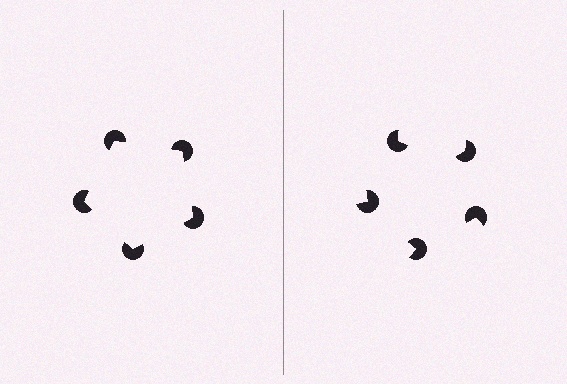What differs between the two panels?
The pac-man discs are positioned identically on both sides; only the wedge orientations differ. On the left they align to a pentagon; on the right they are misaligned.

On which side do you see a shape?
An illusory pentagon appears on the left side. On the right side the wedge cuts are rotated, so no coherent shape forms.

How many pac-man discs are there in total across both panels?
10 — 5 on each side.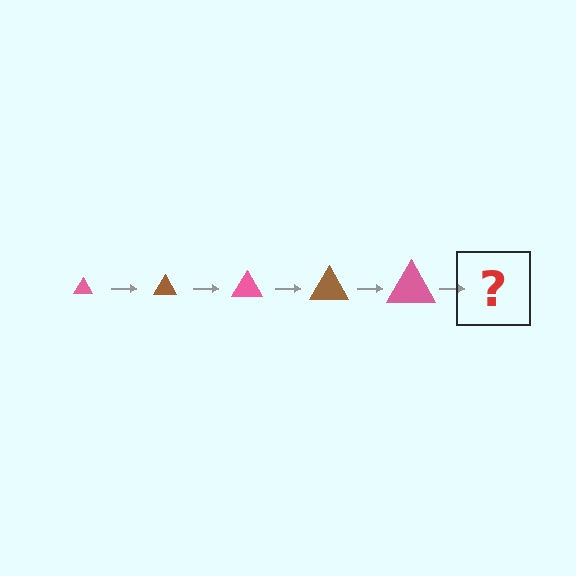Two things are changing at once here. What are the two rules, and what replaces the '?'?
The two rules are that the triangle grows larger each step and the color cycles through pink and brown. The '?' should be a brown triangle, larger than the previous one.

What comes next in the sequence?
The next element should be a brown triangle, larger than the previous one.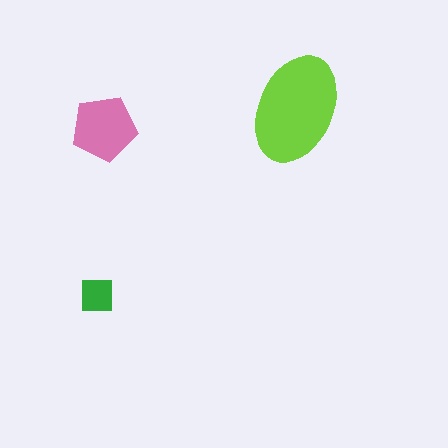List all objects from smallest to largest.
The green square, the pink pentagon, the lime ellipse.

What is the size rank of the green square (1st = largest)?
3rd.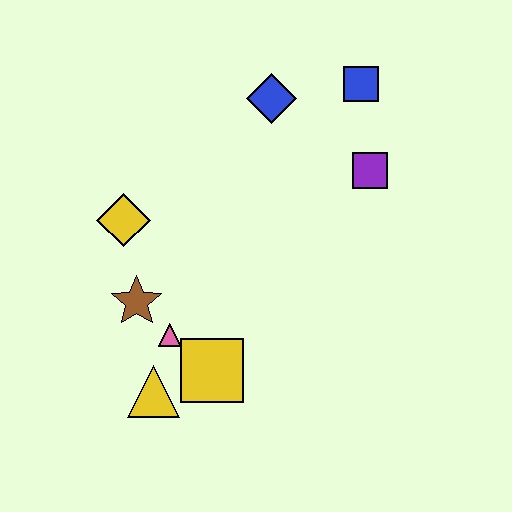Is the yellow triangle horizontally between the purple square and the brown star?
Yes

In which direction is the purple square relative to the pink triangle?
The purple square is to the right of the pink triangle.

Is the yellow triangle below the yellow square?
Yes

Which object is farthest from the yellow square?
The blue square is farthest from the yellow square.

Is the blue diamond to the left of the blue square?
Yes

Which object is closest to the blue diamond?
The blue square is closest to the blue diamond.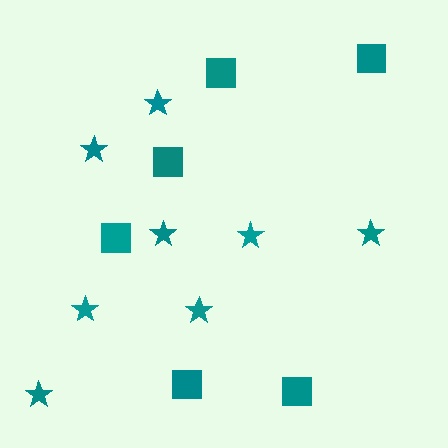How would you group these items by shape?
There are 2 groups: one group of squares (6) and one group of stars (8).